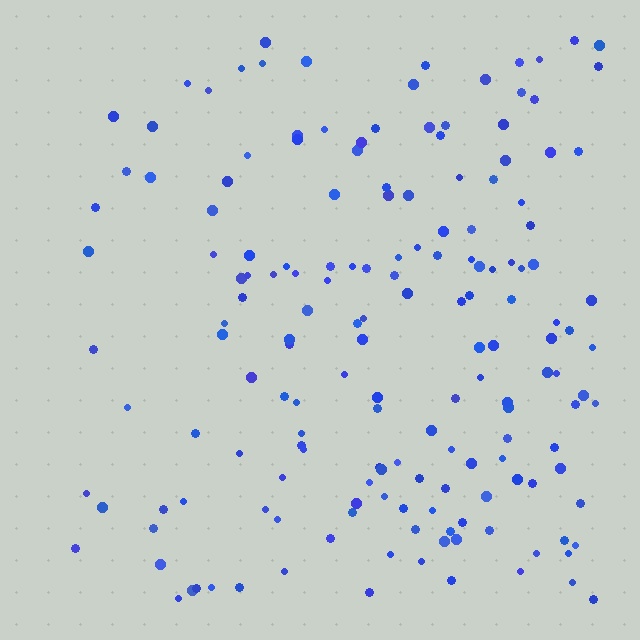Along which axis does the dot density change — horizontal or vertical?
Horizontal.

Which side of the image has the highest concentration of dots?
The right.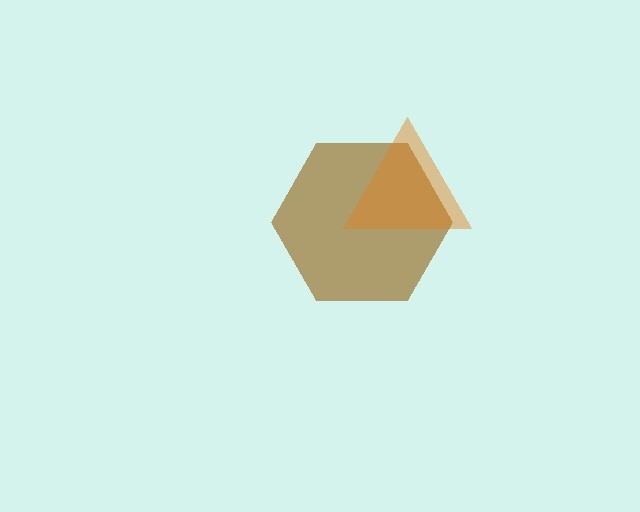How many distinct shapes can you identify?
There are 2 distinct shapes: a brown hexagon, an orange triangle.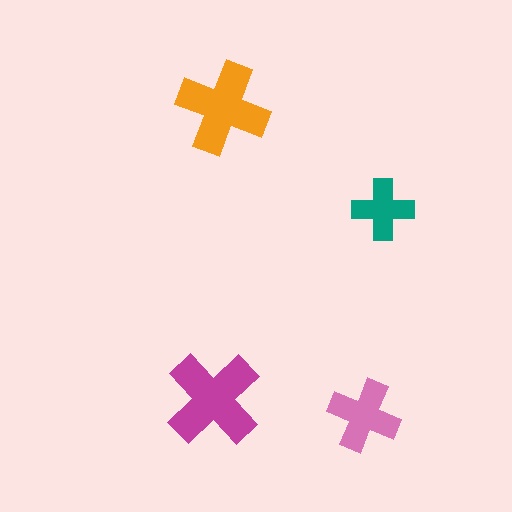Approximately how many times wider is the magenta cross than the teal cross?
About 1.5 times wider.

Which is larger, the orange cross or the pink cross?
The orange one.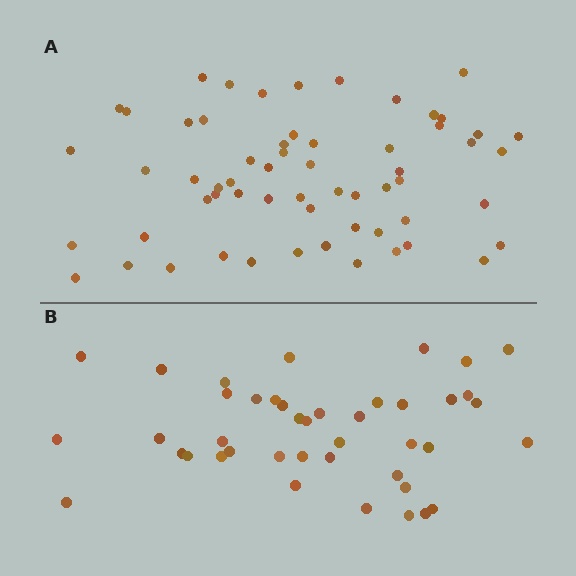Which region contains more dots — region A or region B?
Region A (the top region) has more dots.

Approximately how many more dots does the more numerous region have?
Region A has approximately 20 more dots than region B.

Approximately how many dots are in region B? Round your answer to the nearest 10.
About 40 dots. (The exact count is 42, which rounds to 40.)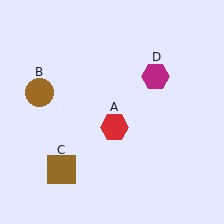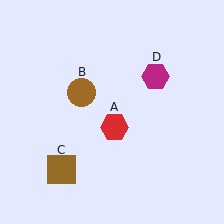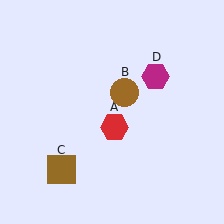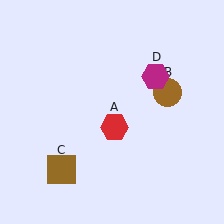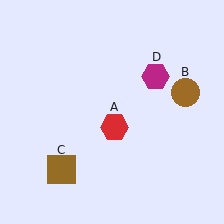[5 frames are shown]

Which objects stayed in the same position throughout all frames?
Red hexagon (object A) and brown square (object C) and magenta hexagon (object D) remained stationary.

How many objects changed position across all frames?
1 object changed position: brown circle (object B).